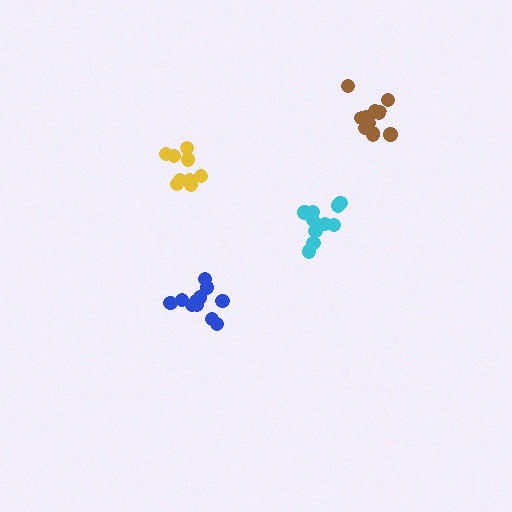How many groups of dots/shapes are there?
There are 4 groups.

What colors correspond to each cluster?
The clusters are colored: blue, brown, cyan, yellow.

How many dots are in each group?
Group 1: 11 dots, Group 2: 11 dots, Group 3: 11 dots, Group 4: 9 dots (42 total).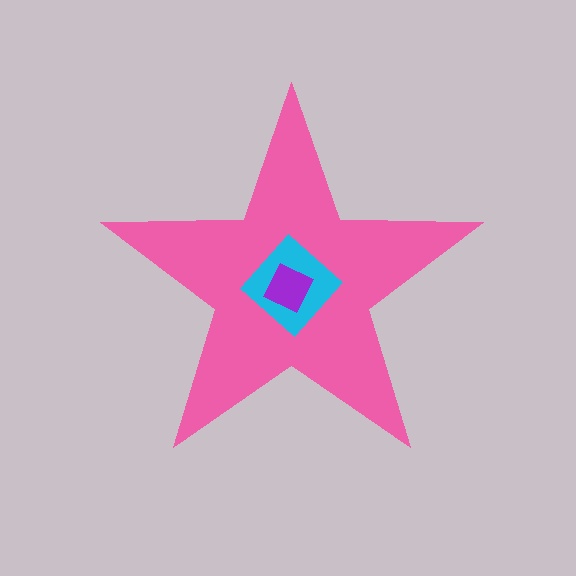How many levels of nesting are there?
3.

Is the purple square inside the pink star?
Yes.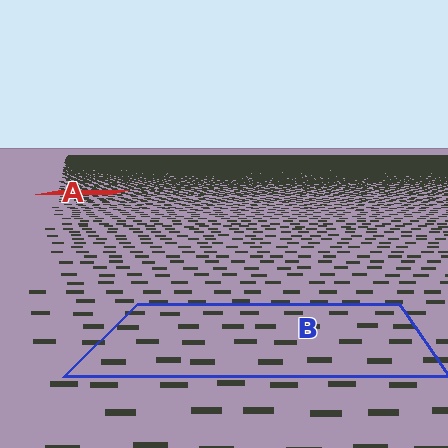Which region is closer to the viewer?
Region B is closer. The texture elements there are larger and more spread out.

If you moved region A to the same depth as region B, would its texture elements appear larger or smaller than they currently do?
They would appear larger. At a closer depth, the same texture elements are projected at a bigger on-screen size.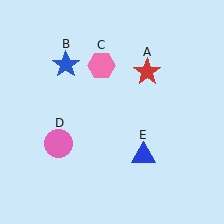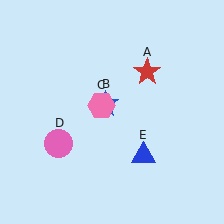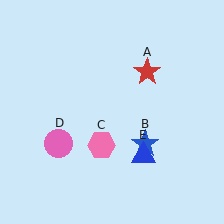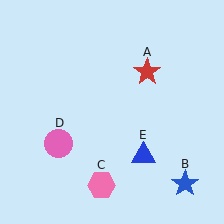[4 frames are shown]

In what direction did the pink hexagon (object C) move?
The pink hexagon (object C) moved down.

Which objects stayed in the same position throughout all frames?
Red star (object A) and pink circle (object D) and blue triangle (object E) remained stationary.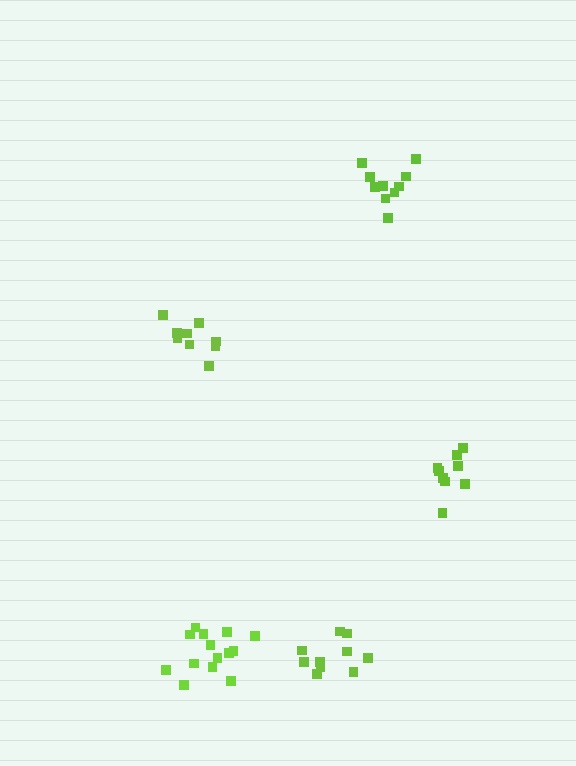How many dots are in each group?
Group 1: 14 dots, Group 2: 10 dots, Group 3: 9 dots, Group 4: 10 dots, Group 5: 9 dots (52 total).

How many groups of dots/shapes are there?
There are 5 groups.